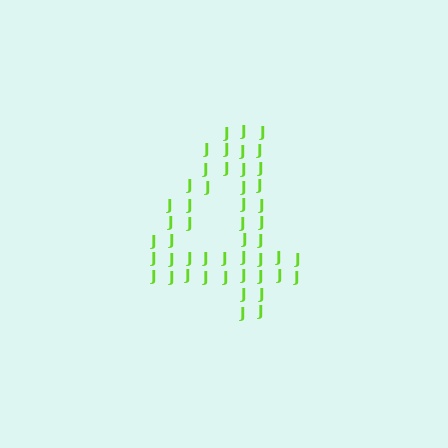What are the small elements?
The small elements are letter J's.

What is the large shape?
The large shape is the digit 4.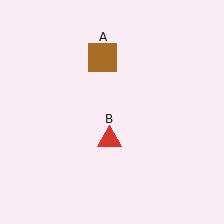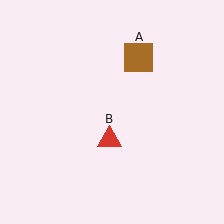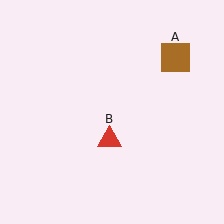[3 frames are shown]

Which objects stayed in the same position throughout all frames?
Red triangle (object B) remained stationary.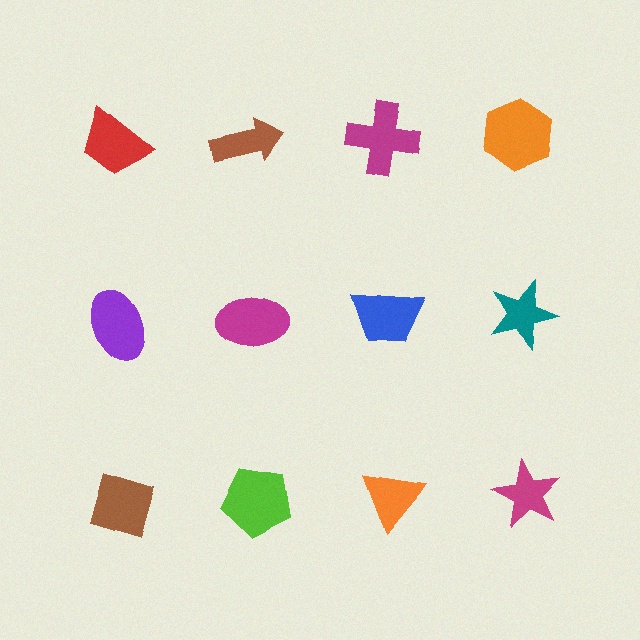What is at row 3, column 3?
An orange triangle.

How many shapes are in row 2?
4 shapes.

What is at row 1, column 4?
An orange hexagon.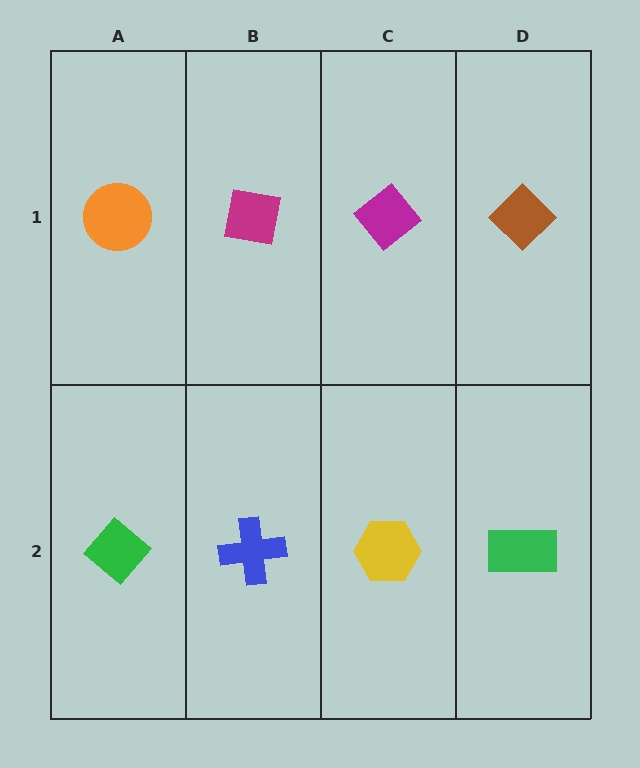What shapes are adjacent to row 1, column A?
A green diamond (row 2, column A), a magenta square (row 1, column B).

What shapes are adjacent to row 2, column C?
A magenta diamond (row 1, column C), a blue cross (row 2, column B), a green rectangle (row 2, column D).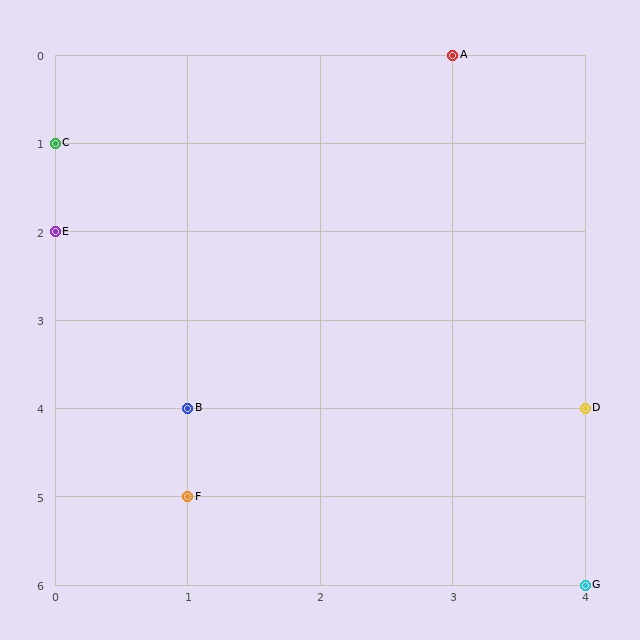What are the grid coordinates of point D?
Point D is at grid coordinates (4, 4).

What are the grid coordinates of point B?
Point B is at grid coordinates (1, 4).